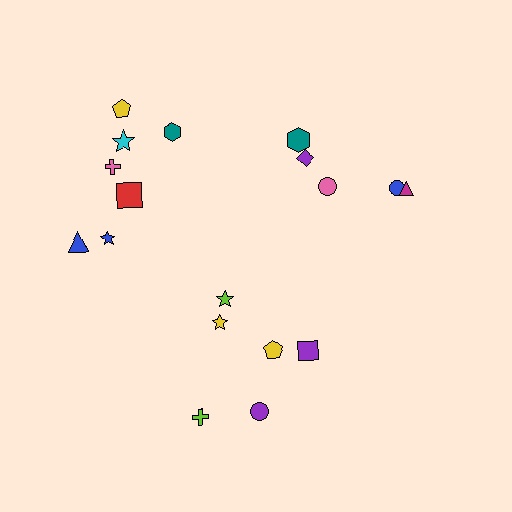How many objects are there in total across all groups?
There are 18 objects.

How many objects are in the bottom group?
There are 6 objects.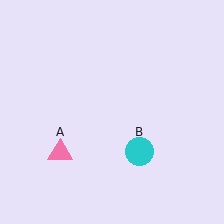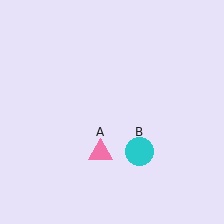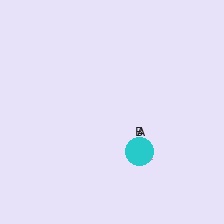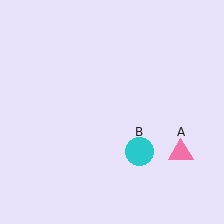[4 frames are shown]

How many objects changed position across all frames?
1 object changed position: pink triangle (object A).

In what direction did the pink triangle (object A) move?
The pink triangle (object A) moved right.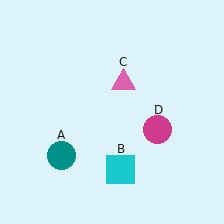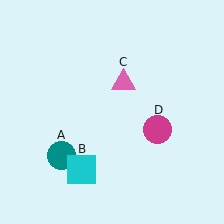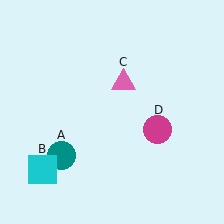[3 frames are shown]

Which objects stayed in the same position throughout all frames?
Teal circle (object A) and pink triangle (object C) and magenta circle (object D) remained stationary.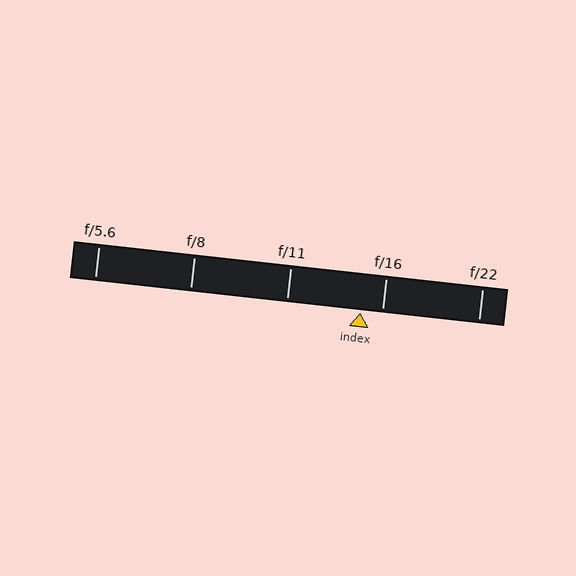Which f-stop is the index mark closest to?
The index mark is closest to f/16.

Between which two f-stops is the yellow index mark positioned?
The index mark is between f/11 and f/16.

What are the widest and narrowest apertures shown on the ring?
The widest aperture shown is f/5.6 and the narrowest is f/22.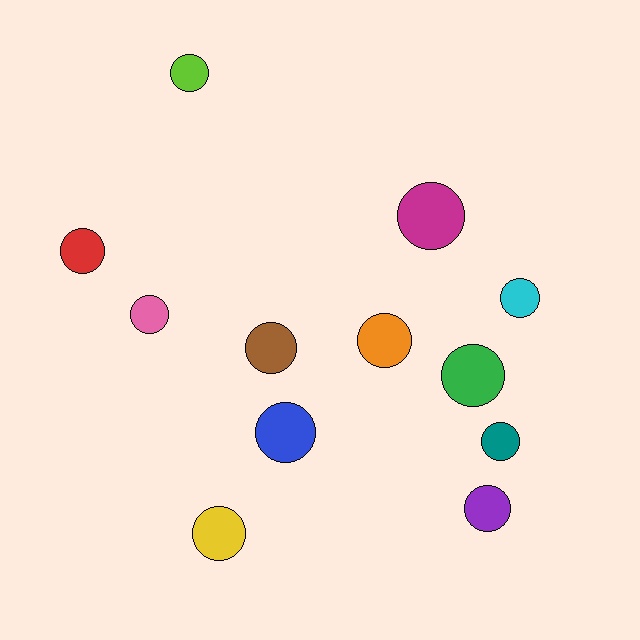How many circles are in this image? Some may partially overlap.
There are 12 circles.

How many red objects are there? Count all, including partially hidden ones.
There is 1 red object.